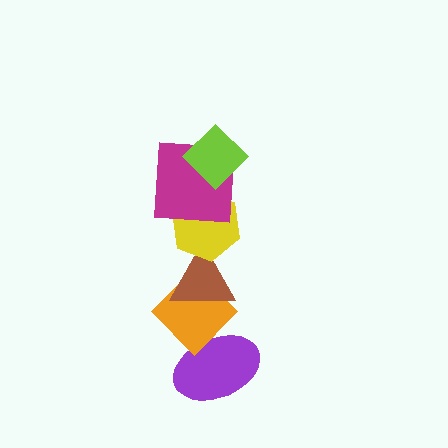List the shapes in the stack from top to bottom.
From top to bottom: the lime diamond, the magenta square, the yellow hexagon, the brown triangle, the orange diamond, the purple ellipse.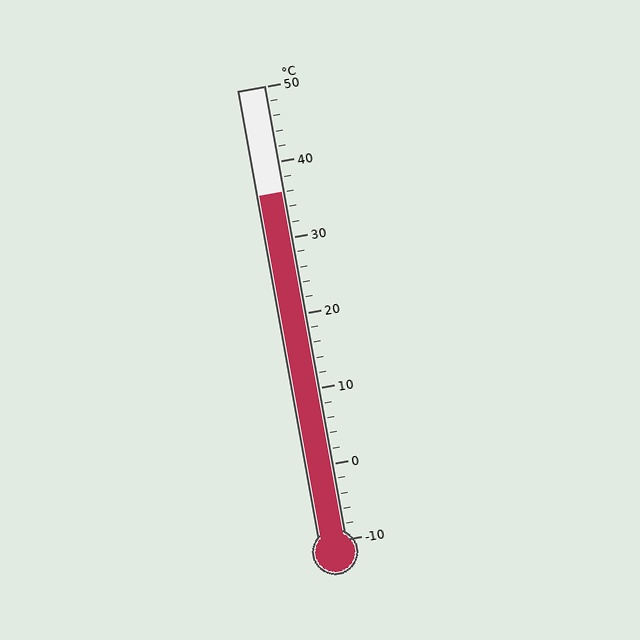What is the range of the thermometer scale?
The thermometer scale ranges from -10°C to 50°C.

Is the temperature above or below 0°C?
The temperature is above 0°C.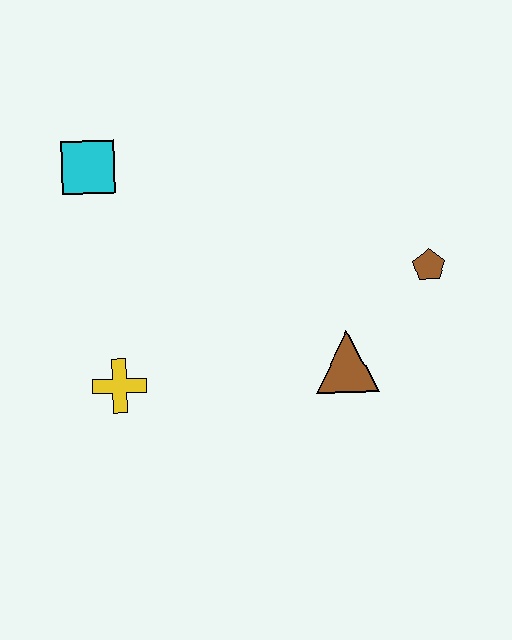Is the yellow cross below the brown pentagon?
Yes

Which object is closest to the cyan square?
The yellow cross is closest to the cyan square.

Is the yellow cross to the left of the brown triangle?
Yes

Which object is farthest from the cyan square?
The brown pentagon is farthest from the cyan square.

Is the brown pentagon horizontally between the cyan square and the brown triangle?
No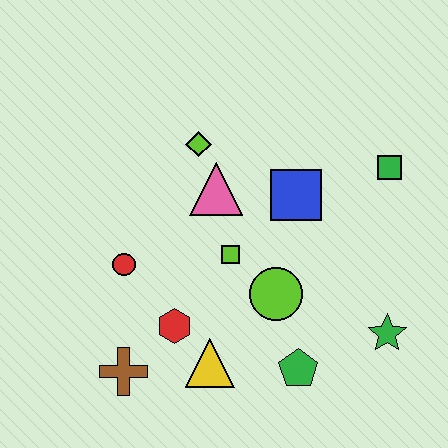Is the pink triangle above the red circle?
Yes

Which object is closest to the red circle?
The red hexagon is closest to the red circle.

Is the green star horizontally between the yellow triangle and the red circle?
No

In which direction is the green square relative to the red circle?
The green square is to the right of the red circle.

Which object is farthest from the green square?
The brown cross is farthest from the green square.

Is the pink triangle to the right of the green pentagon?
No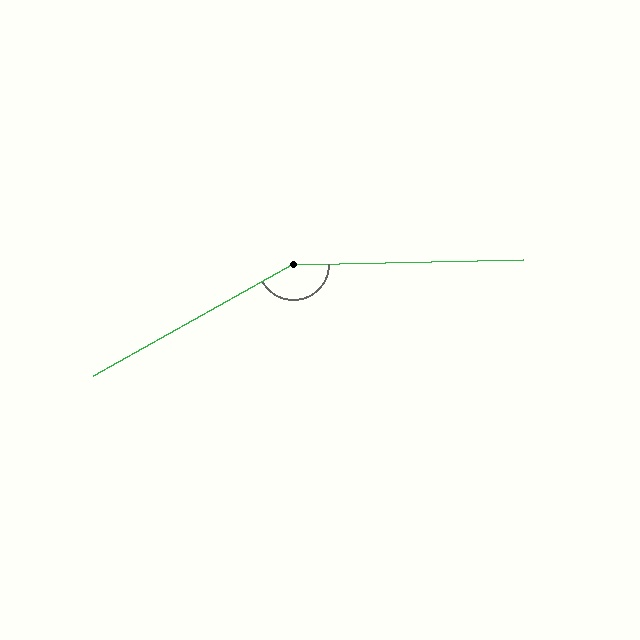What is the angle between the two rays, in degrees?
Approximately 152 degrees.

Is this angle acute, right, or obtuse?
It is obtuse.